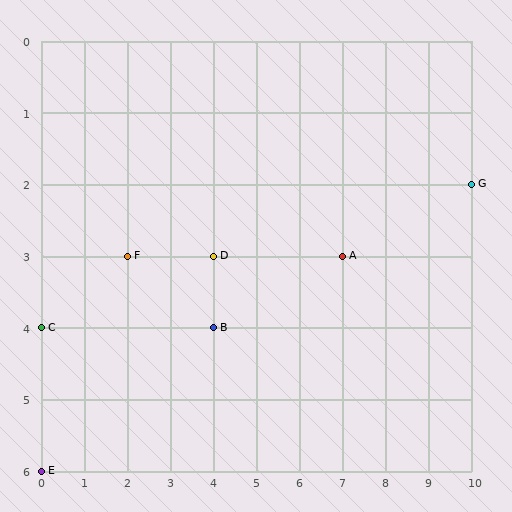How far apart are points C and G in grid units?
Points C and G are 10 columns and 2 rows apart (about 10.2 grid units diagonally).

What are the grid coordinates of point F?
Point F is at grid coordinates (2, 3).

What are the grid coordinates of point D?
Point D is at grid coordinates (4, 3).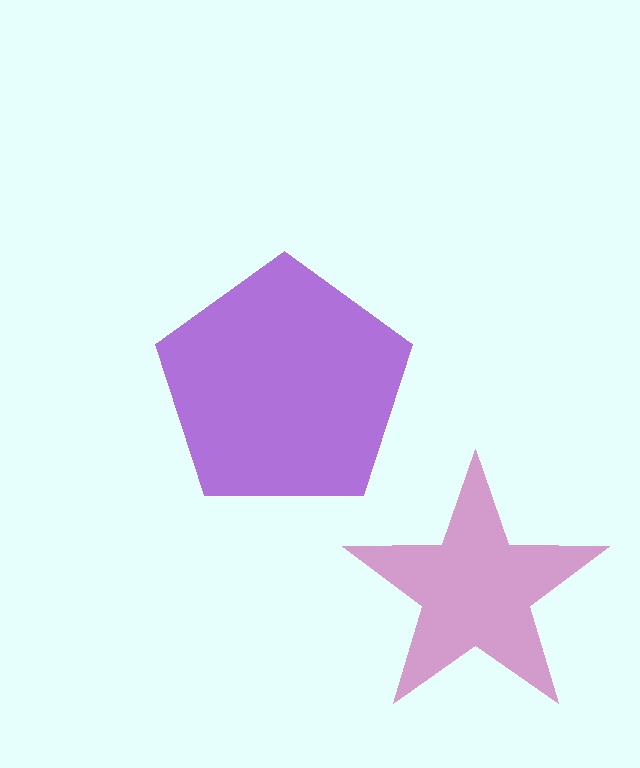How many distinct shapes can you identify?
There are 2 distinct shapes: a purple pentagon, a magenta star.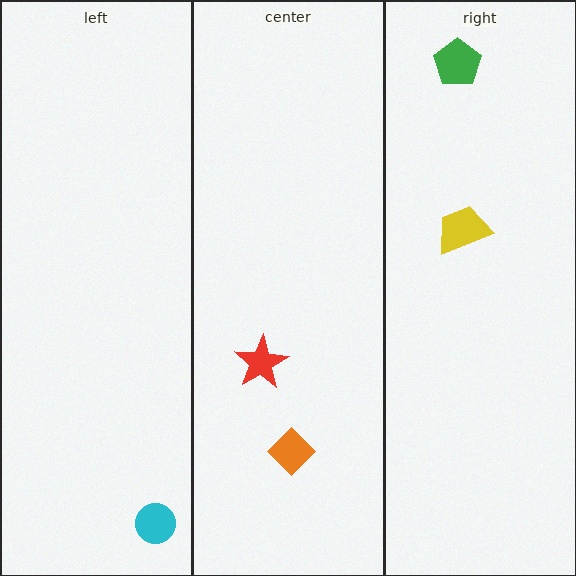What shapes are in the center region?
The red star, the orange diamond.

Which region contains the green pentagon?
The right region.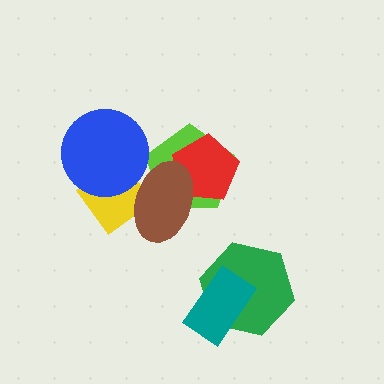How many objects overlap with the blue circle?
2 objects overlap with the blue circle.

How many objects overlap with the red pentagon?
2 objects overlap with the red pentagon.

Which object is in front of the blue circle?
The brown ellipse is in front of the blue circle.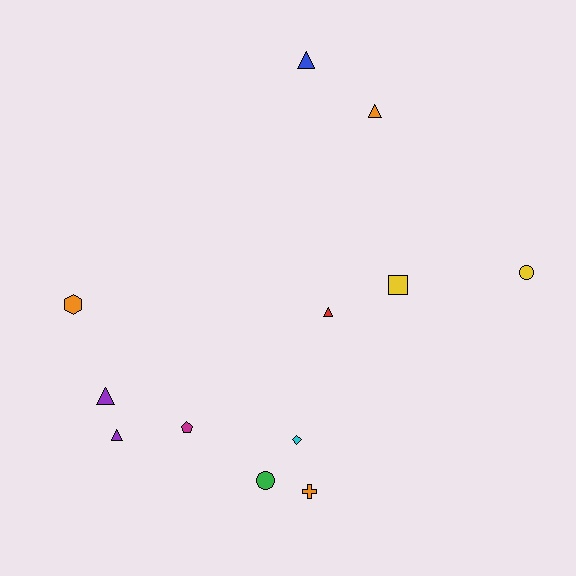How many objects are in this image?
There are 12 objects.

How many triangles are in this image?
There are 5 triangles.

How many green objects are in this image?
There is 1 green object.